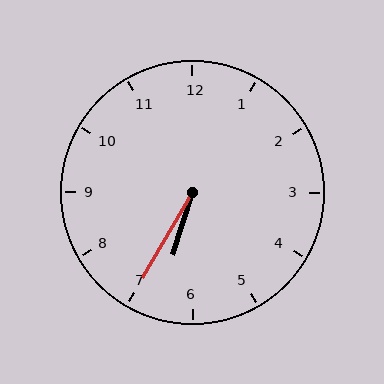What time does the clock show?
6:35.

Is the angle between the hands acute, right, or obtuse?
It is acute.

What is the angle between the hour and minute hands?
Approximately 12 degrees.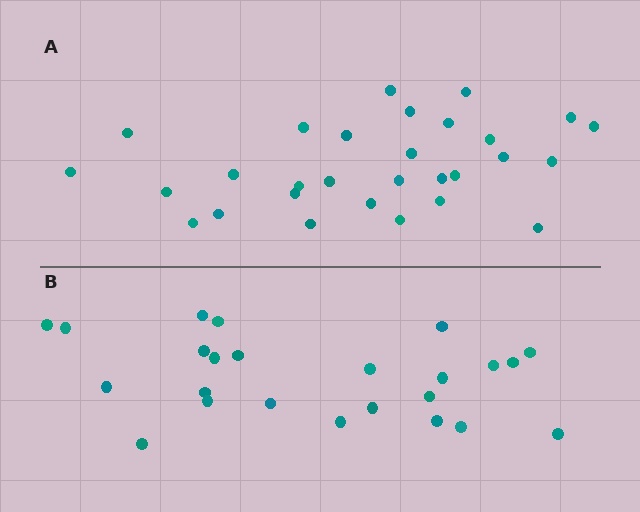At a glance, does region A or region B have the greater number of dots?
Region A (the top region) has more dots.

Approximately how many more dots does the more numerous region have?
Region A has about 5 more dots than region B.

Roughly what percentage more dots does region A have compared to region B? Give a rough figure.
About 20% more.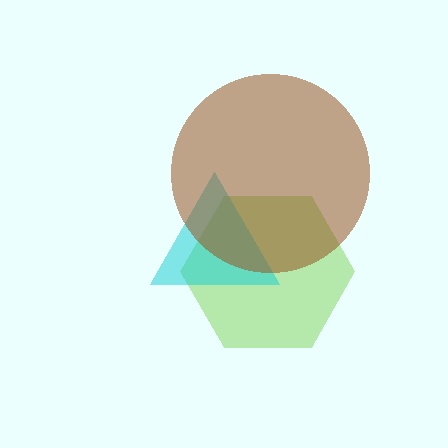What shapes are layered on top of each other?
The layered shapes are: a lime hexagon, a cyan triangle, a brown circle.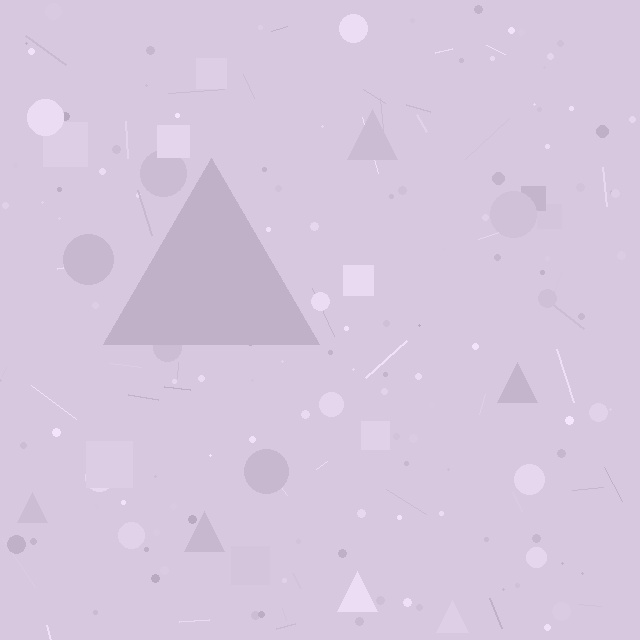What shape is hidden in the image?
A triangle is hidden in the image.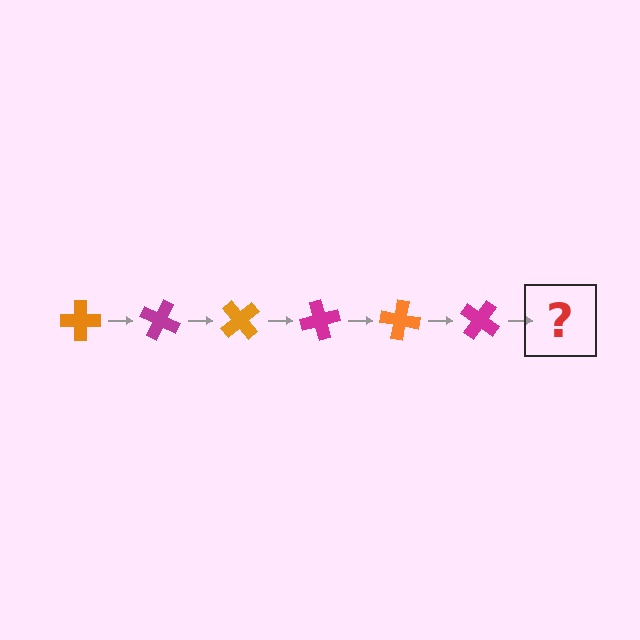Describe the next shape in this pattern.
It should be an orange cross, rotated 150 degrees from the start.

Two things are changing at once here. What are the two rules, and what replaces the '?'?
The two rules are that it rotates 25 degrees each step and the color cycles through orange and magenta. The '?' should be an orange cross, rotated 150 degrees from the start.